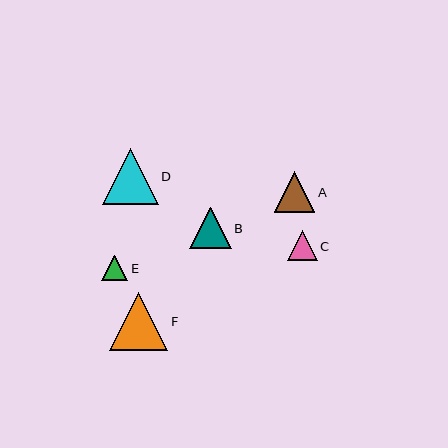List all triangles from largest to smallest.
From largest to smallest: F, D, B, A, C, E.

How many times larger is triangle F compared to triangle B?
Triangle F is approximately 1.4 times the size of triangle B.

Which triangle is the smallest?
Triangle E is the smallest with a size of approximately 26 pixels.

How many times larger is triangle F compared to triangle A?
Triangle F is approximately 1.5 times the size of triangle A.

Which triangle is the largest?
Triangle F is the largest with a size of approximately 58 pixels.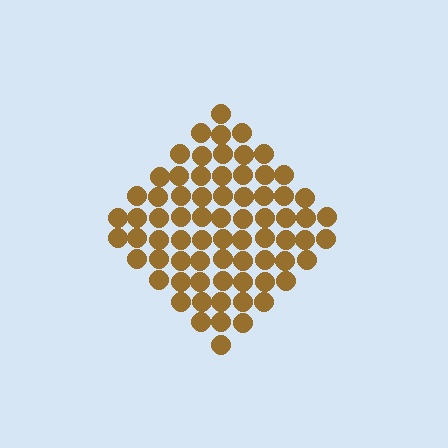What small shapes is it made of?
It is made of small circles.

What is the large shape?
The large shape is a diamond.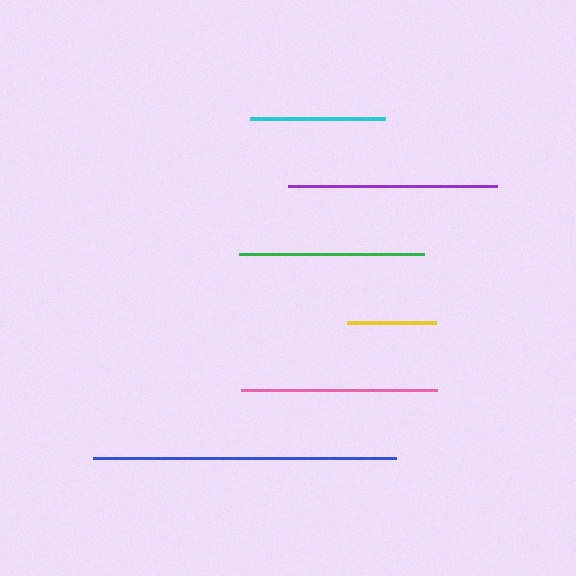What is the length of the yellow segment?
The yellow segment is approximately 89 pixels long.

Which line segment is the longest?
The blue line is the longest at approximately 303 pixels.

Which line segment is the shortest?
The yellow line is the shortest at approximately 89 pixels.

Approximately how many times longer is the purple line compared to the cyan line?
The purple line is approximately 1.5 times the length of the cyan line.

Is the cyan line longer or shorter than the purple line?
The purple line is longer than the cyan line.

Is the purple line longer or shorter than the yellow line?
The purple line is longer than the yellow line.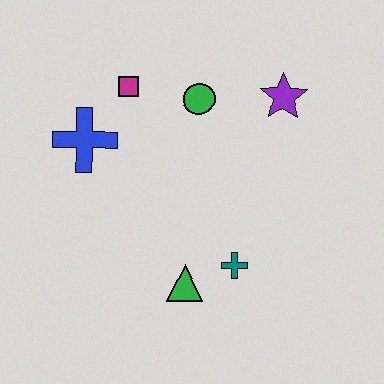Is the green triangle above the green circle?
No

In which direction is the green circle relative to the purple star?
The green circle is to the left of the purple star.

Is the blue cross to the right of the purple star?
No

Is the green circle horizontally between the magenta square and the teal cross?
Yes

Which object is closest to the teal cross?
The green triangle is closest to the teal cross.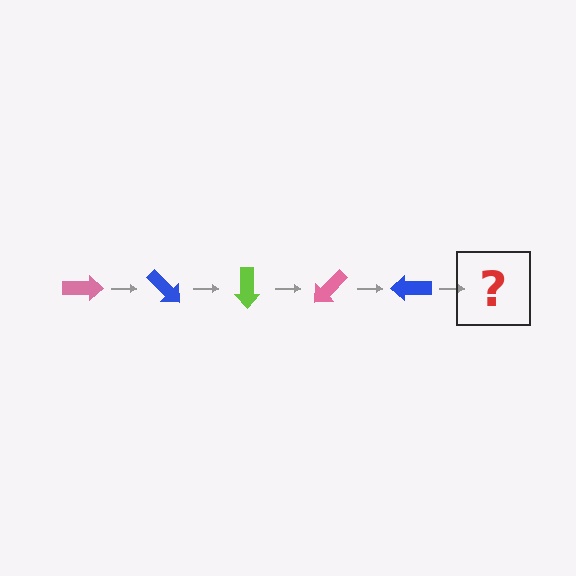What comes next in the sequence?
The next element should be a lime arrow, rotated 225 degrees from the start.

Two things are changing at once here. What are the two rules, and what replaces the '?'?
The two rules are that it rotates 45 degrees each step and the color cycles through pink, blue, and lime. The '?' should be a lime arrow, rotated 225 degrees from the start.